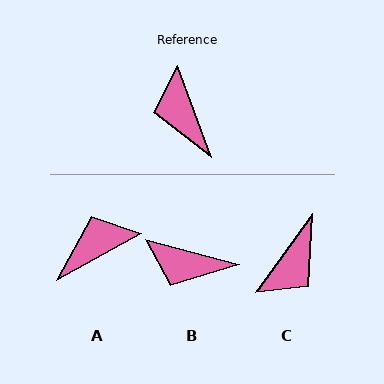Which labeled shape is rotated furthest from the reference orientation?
C, about 125 degrees away.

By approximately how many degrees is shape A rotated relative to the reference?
Approximately 81 degrees clockwise.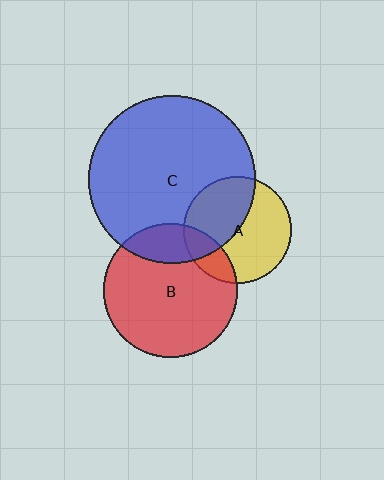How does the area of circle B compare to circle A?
Approximately 1.5 times.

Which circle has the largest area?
Circle C (blue).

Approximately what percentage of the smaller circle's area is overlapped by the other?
Approximately 20%.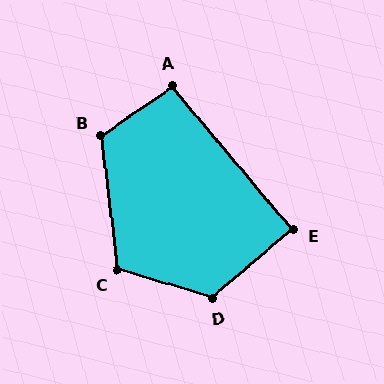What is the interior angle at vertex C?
Approximately 114 degrees (obtuse).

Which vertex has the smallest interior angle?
E, at approximately 90 degrees.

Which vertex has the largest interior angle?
D, at approximately 123 degrees.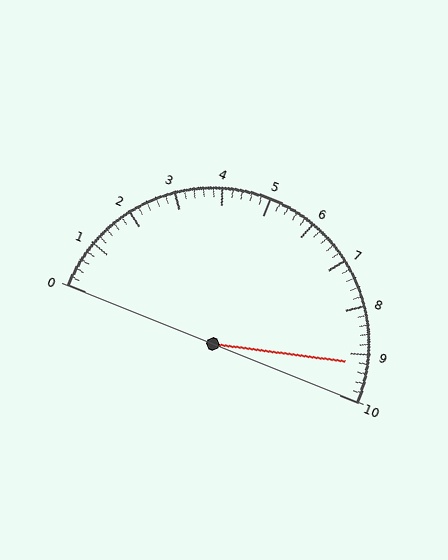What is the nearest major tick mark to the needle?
The nearest major tick mark is 9.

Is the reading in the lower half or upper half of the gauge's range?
The reading is in the upper half of the range (0 to 10).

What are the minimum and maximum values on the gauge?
The gauge ranges from 0 to 10.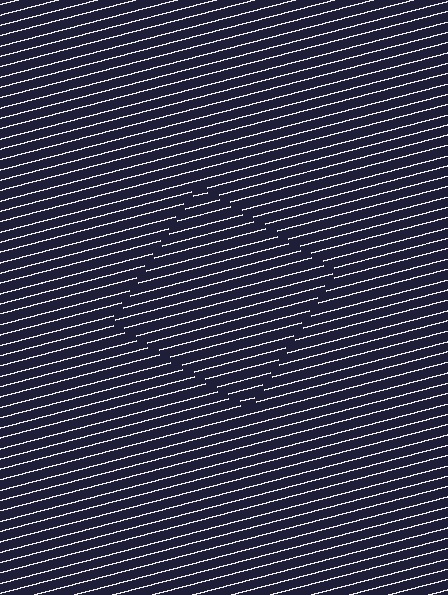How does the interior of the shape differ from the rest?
The interior of the shape contains the same grating, shifted by half a period — the contour is defined by the phase discontinuity where line-ends from the inner and outer gratings abut.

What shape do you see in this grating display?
An illusory square. The interior of the shape contains the same grating, shifted by half a period — the contour is defined by the phase discontinuity where line-ends from the inner and outer gratings abut.